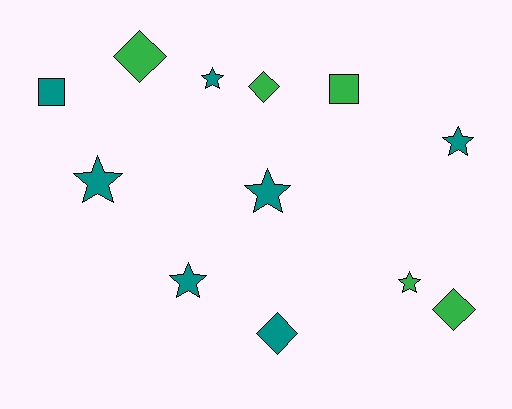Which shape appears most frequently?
Star, with 6 objects.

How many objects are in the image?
There are 12 objects.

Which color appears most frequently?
Teal, with 7 objects.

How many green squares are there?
There is 1 green square.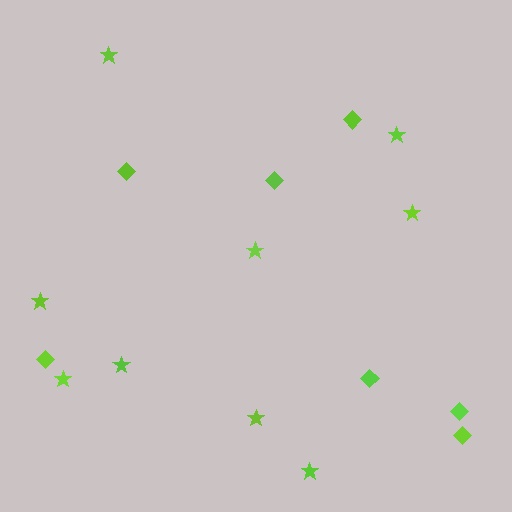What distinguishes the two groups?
There are 2 groups: one group of diamonds (7) and one group of stars (9).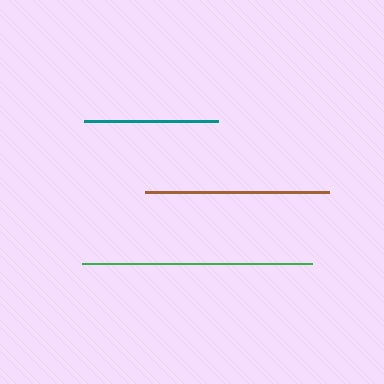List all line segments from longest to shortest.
From longest to shortest: green, brown, teal.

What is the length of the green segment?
The green segment is approximately 230 pixels long.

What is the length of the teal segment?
The teal segment is approximately 134 pixels long.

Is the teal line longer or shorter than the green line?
The green line is longer than the teal line.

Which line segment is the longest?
The green line is the longest at approximately 230 pixels.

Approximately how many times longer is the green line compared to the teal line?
The green line is approximately 1.7 times the length of the teal line.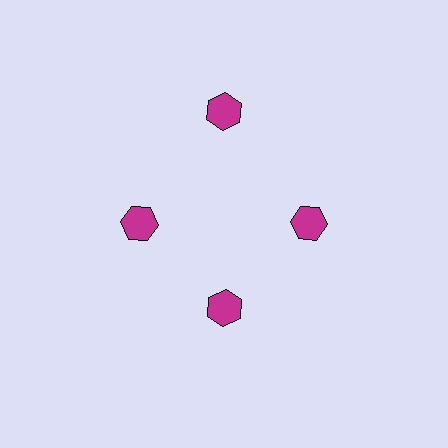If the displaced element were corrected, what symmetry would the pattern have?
It would have 4-fold rotational symmetry — the pattern would map onto itself every 90 degrees.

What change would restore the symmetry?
The symmetry would be restored by moving it inward, back onto the ring so that all 4 hexagons sit at equal angles and equal distance from the center.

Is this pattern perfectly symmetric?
No. The 4 magenta hexagons are arranged in a ring, but one element near the 12 o'clock position is pushed outward from the center, breaking the 4-fold rotational symmetry.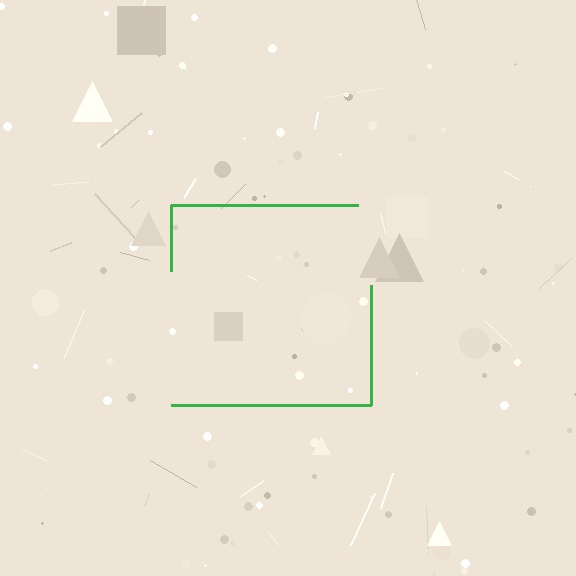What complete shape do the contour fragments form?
The contour fragments form a square.